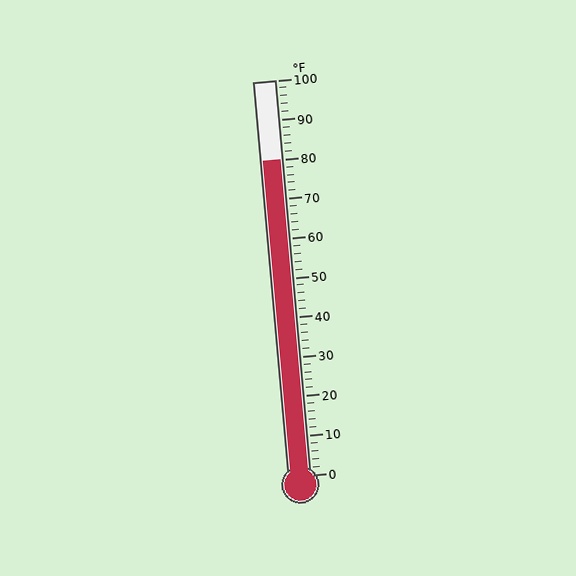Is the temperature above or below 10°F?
The temperature is above 10°F.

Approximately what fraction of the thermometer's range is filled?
The thermometer is filled to approximately 80% of its range.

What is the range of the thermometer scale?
The thermometer scale ranges from 0°F to 100°F.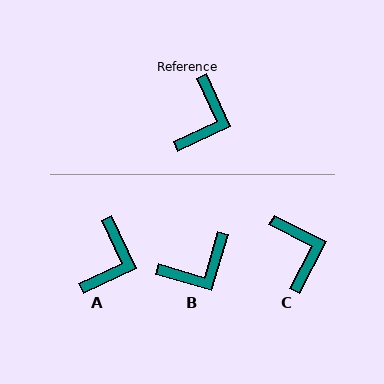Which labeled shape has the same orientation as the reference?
A.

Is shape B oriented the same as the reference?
No, it is off by about 42 degrees.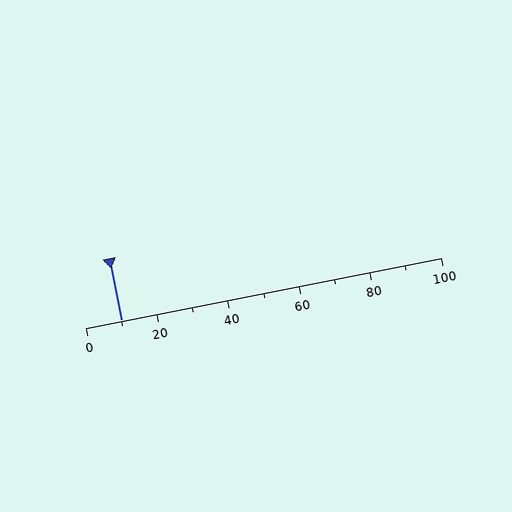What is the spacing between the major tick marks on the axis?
The major ticks are spaced 20 apart.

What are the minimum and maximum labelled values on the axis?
The axis runs from 0 to 100.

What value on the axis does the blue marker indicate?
The marker indicates approximately 10.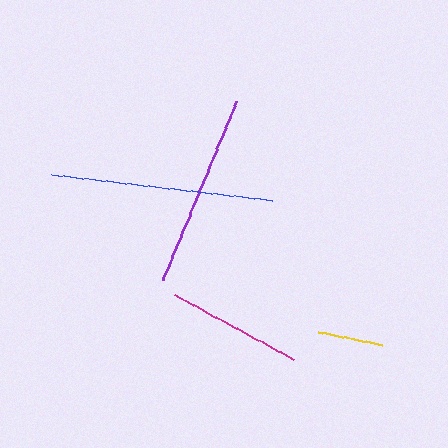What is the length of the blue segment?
The blue segment is approximately 221 pixels long.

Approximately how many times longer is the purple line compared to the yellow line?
The purple line is approximately 2.9 times the length of the yellow line.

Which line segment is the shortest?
The yellow line is the shortest at approximately 66 pixels.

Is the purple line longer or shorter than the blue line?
The blue line is longer than the purple line.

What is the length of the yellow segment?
The yellow segment is approximately 66 pixels long.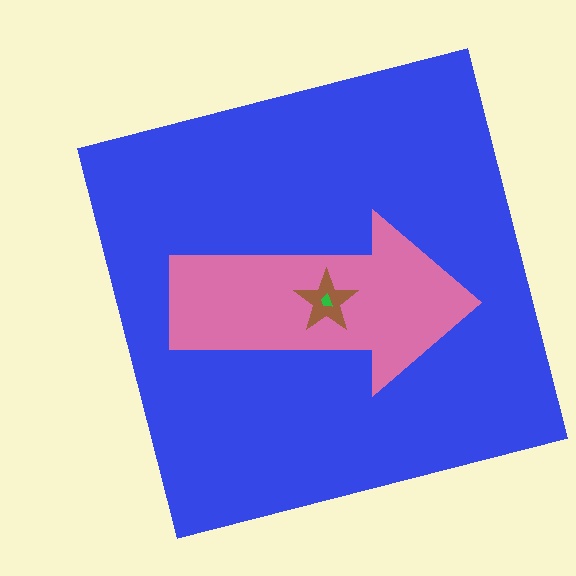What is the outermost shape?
The blue square.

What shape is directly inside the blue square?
The pink arrow.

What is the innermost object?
The green trapezoid.